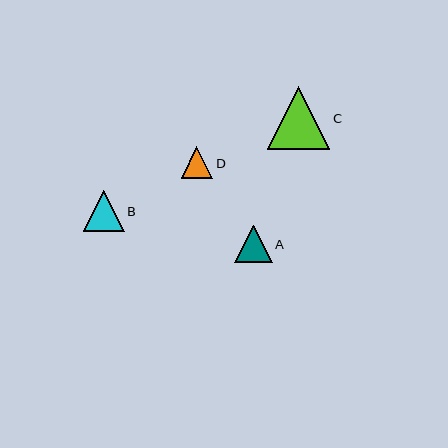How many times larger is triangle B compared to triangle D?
Triangle B is approximately 1.3 times the size of triangle D.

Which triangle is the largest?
Triangle C is the largest with a size of approximately 63 pixels.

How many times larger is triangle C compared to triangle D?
Triangle C is approximately 2.0 times the size of triangle D.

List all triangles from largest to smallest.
From largest to smallest: C, B, A, D.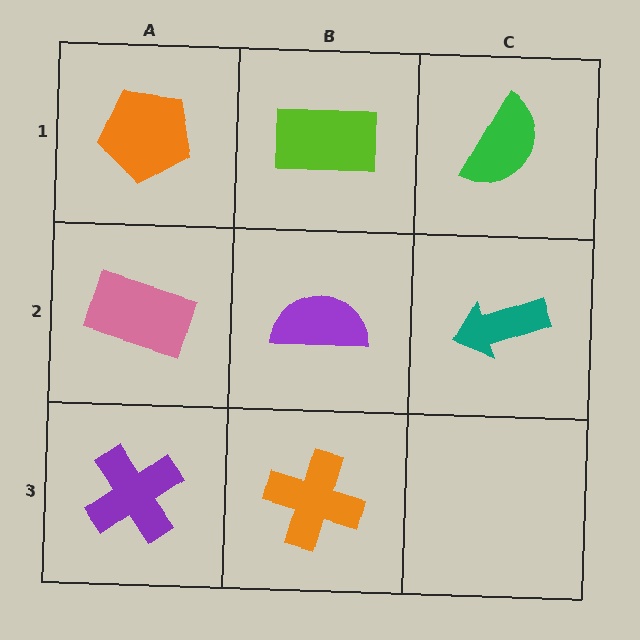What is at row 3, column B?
An orange cross.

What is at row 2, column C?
A teal arrow.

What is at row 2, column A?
A pink rectangle.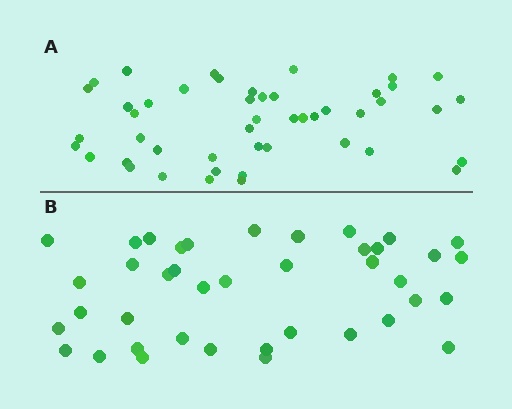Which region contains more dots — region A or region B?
Region A (the top region) has more dots.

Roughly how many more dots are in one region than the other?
Region A has roughly 8 or so more dots than region B.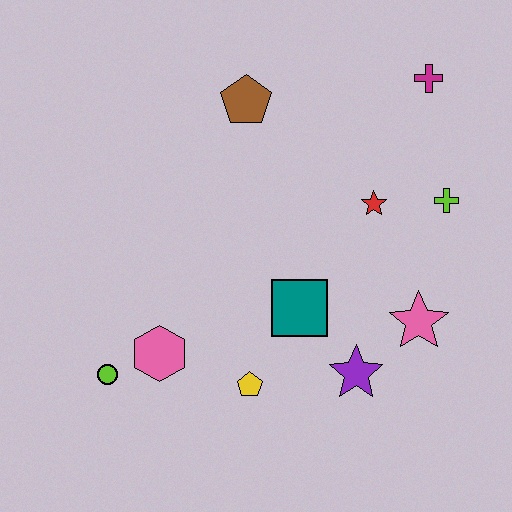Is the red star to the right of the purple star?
Yes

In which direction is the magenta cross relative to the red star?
The magenta cross is above the red star.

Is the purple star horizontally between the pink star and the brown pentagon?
Yes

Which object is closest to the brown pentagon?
The red star is closest to the brown pentagon.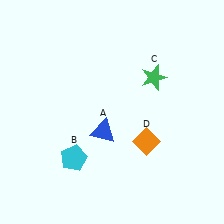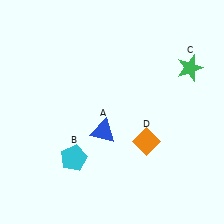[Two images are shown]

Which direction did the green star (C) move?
The green star (C) moved right.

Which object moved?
The green star (C) moved right.